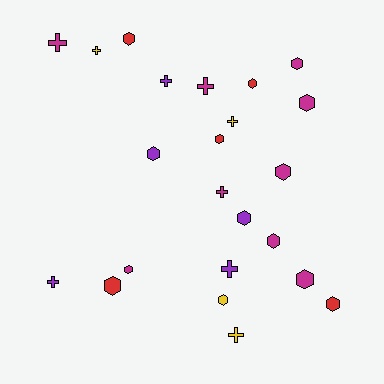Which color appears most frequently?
Magenta, with 9 objects.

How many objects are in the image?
There are 23 objects.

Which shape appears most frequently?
Hexagon, with 14 objects.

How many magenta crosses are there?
There are 3 magenta crosses.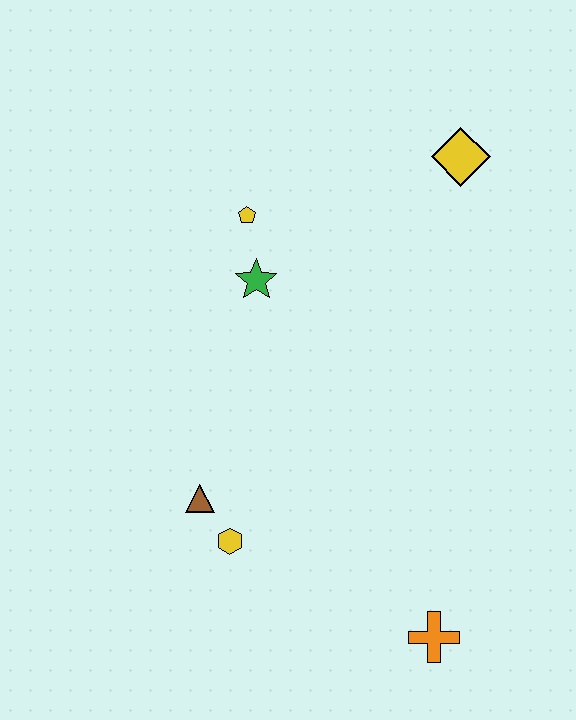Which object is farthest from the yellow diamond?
The orange cross is farthest from the yellow diamond.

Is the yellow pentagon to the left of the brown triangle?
No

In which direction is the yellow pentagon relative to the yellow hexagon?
The yellow pentagon is above the yellow hexagon.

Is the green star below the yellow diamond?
Yes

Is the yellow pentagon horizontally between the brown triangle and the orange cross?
Yes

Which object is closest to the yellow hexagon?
The brown triangle is closest to the yellow hexagon.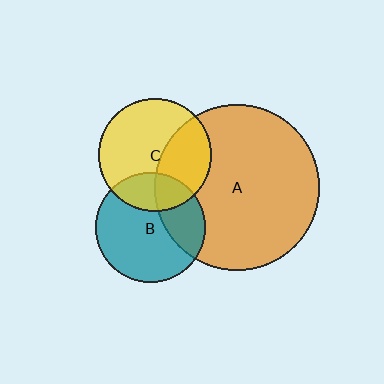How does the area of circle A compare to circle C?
Approximately 2.2 times.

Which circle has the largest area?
Circle A (orange).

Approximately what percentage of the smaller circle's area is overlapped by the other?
Approximately 35%.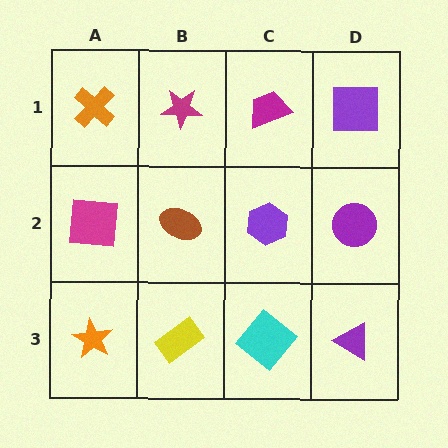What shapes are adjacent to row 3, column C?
A purple hexagon (row 2, column C), a yellow rectangle (row 3, column B), a purple triangle (row 3, column D).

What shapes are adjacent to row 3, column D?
A purple circle (row 2, column D), a cyan diamond (row 3, column C).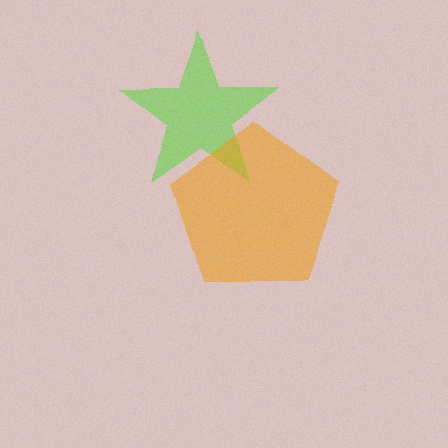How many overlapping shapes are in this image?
There are 2 overlapping shapes in the image.